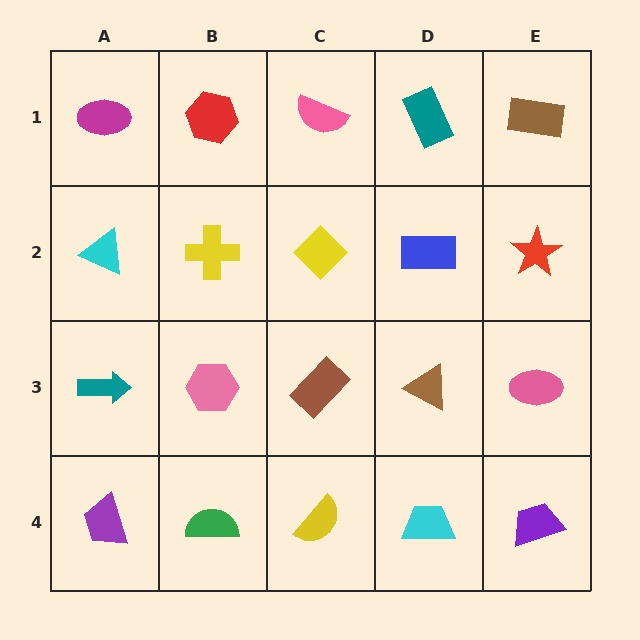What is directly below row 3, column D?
A cyan trapezoid.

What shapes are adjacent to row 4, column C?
A brown rectangle (row 3, column C), a green semicircle (row 4, column B), a cyan trapezoid (row 4, column D).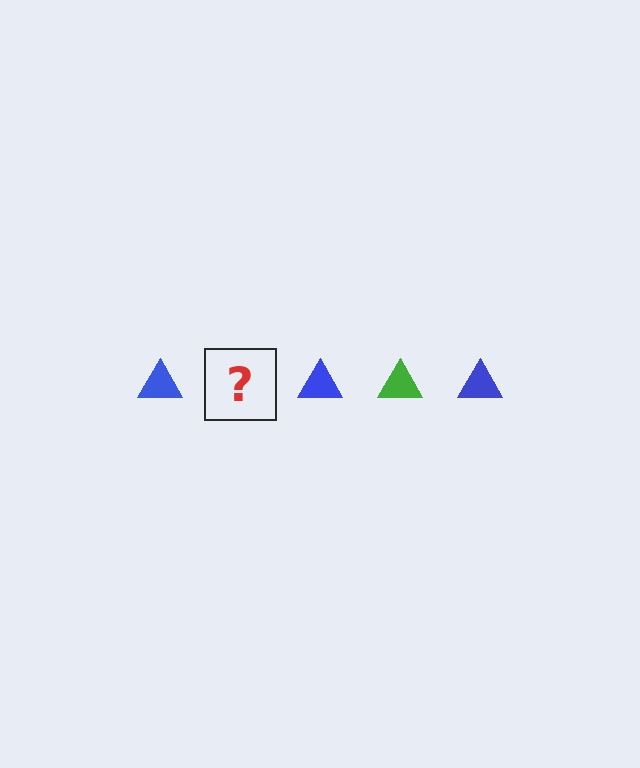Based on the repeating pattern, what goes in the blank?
The blank should be a green triangle.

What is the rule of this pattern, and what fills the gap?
The rule is that the pattern cycles through blue, green triangles. The gap should be filled with a green triangle.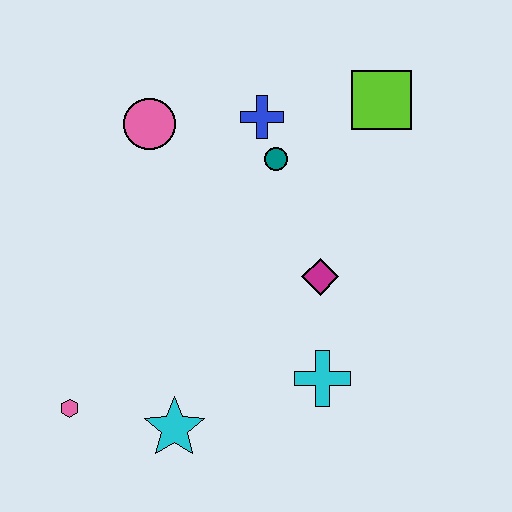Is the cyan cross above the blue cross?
No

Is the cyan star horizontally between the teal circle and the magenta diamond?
No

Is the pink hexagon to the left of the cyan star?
Yes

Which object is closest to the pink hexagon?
The cyan star is closest to the pink hexagon.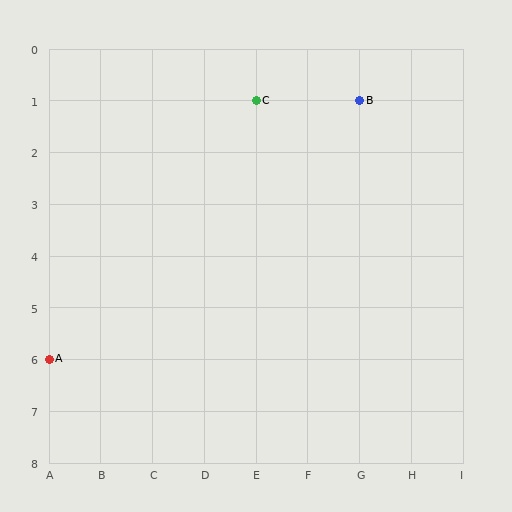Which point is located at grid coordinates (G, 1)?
Point B is at (G, 1).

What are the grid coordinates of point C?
Point C is at grid coordinates (E, 1).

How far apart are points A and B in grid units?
Points A and B are 6 columns and 5 rows apart (about 7.8 grid units diagonally).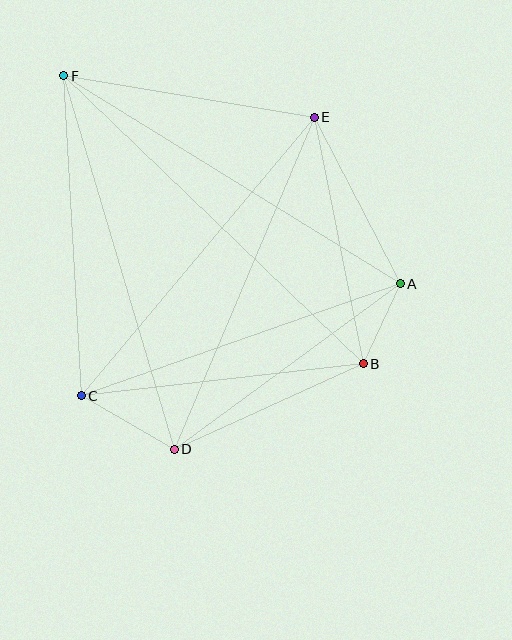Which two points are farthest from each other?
Points B and F are farthest from each other.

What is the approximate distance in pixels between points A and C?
The distance between A and C is approximately 338 pixels.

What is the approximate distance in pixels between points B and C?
The distance between B and C is approximately 283 pixels.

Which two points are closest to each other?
Points A and B are closest to each other.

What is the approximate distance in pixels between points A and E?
The distance between A and E is approximately 187 pixels.